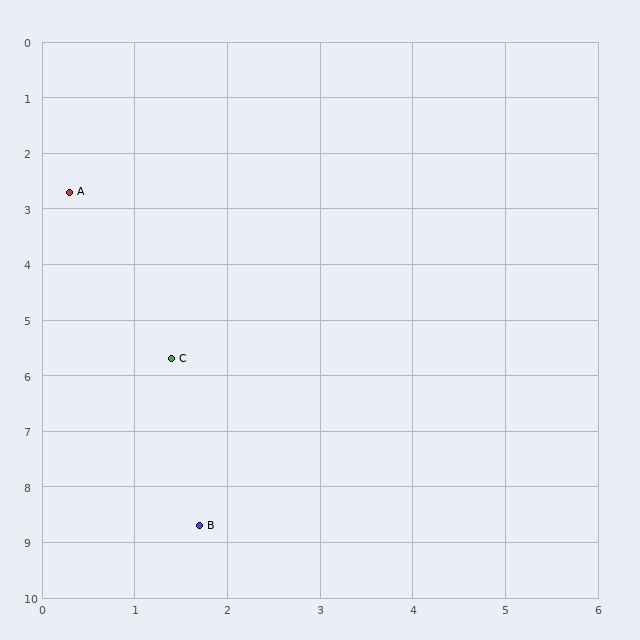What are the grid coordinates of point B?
Point B is at approximately (1.7, 8.7).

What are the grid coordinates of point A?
Point A is at approximately (0.3, 2.7).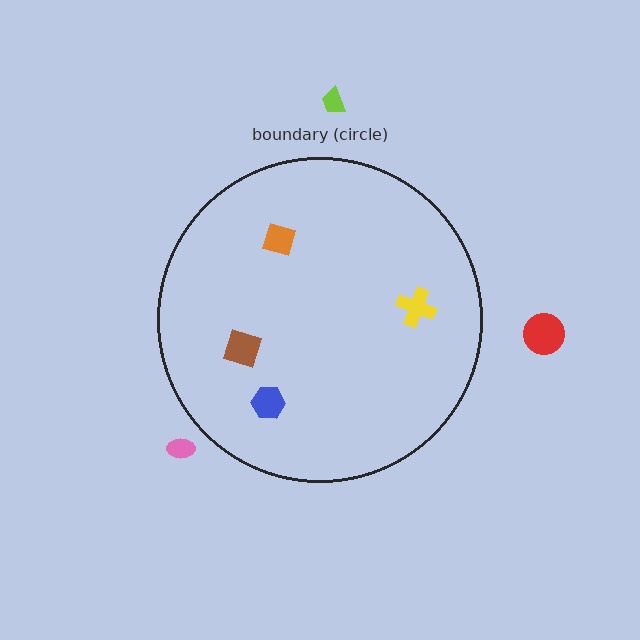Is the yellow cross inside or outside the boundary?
Inside.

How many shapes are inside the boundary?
4 inside, 3 outside.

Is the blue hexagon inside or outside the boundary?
Inside.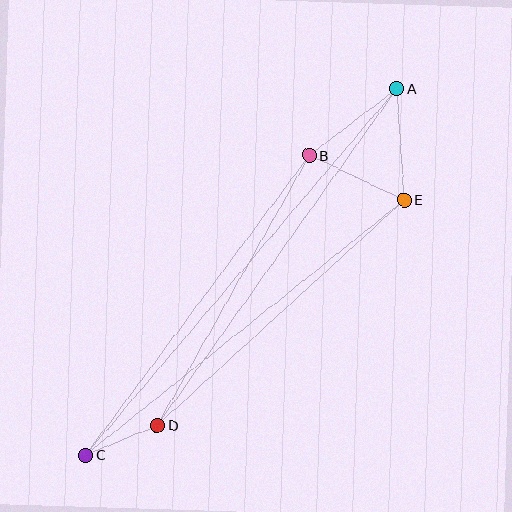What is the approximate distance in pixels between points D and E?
The distance between D and E is approximately 334 pixels.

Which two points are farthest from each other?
Points A and C are farthest from each other.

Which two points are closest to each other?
Points C and D are closest to each other.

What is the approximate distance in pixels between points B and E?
The distance between B and E is approximately 105 pixels.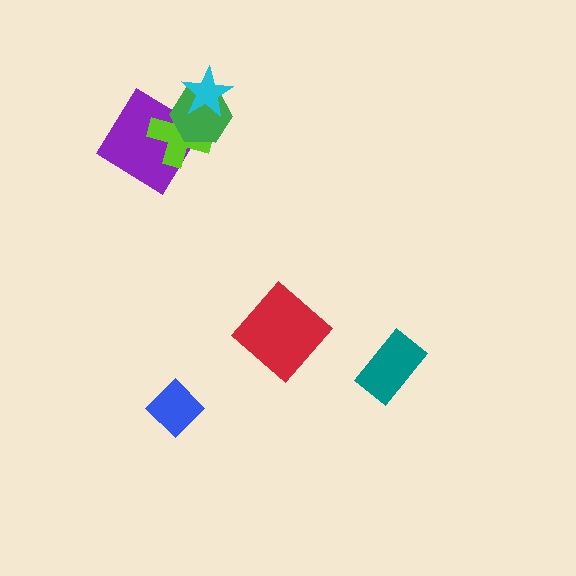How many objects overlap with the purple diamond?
2 objects overlap with the purple diamond.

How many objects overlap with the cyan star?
2 objects overlap with the cyan star.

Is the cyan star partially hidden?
No, no other shape covers it.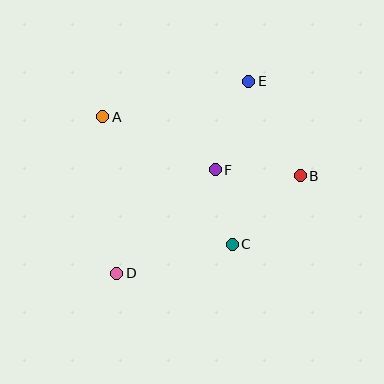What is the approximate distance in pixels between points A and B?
The distance between A and B is approximately 206 pixels.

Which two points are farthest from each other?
Points D and E are farthest from each other.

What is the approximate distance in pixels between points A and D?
The distance between A and D is approximately 157 pixels.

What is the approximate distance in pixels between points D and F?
The distance between D and F is approximately 143 pixels.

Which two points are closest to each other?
Points C and F are closest to each other.